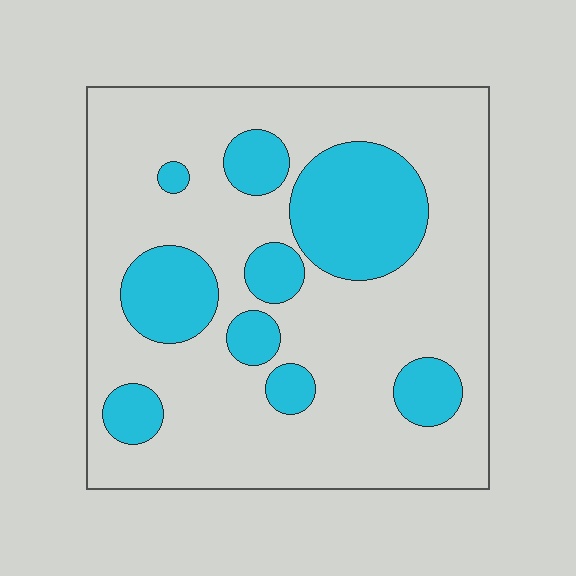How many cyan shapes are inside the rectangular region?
9.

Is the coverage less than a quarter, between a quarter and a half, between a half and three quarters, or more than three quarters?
Between a quarter and a half.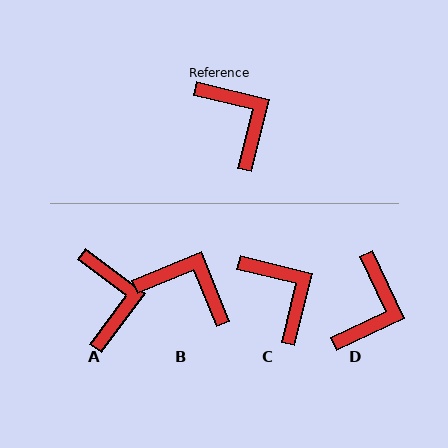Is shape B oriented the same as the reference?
No, it is off by about 36 degrees.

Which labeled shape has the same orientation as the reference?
C.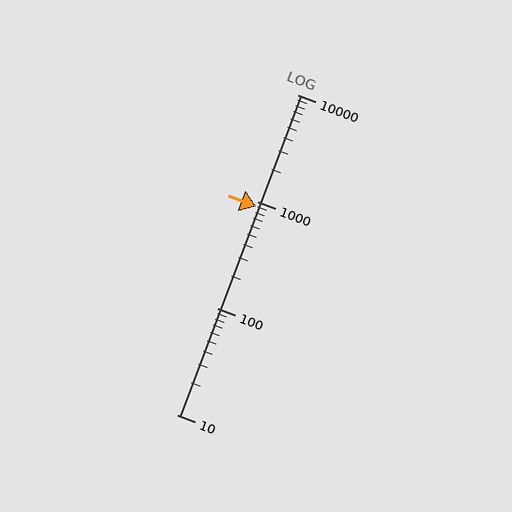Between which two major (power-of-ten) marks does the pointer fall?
The pointer is between 100 and 1000.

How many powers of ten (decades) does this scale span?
The scale spans 3 decades, from 10 to 10000.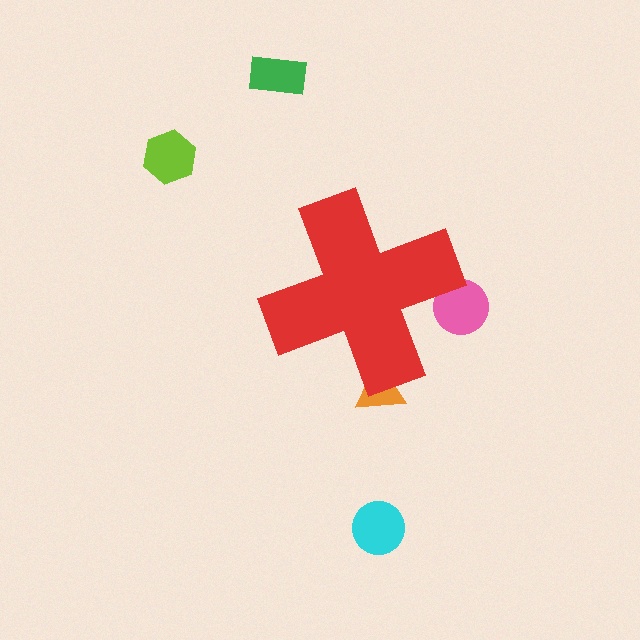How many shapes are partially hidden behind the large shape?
2 shapes are partially hidden.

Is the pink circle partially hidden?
Yes, the pink circle is partially hidden behind the red cross.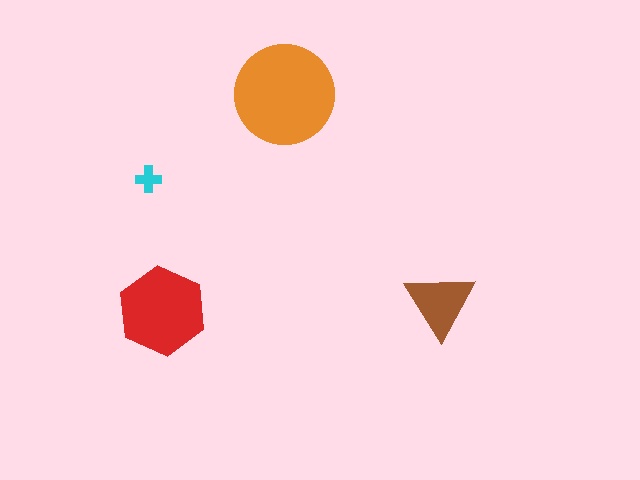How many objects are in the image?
There are 4 objects in the image.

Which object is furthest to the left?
The cyan cross is leftmost.